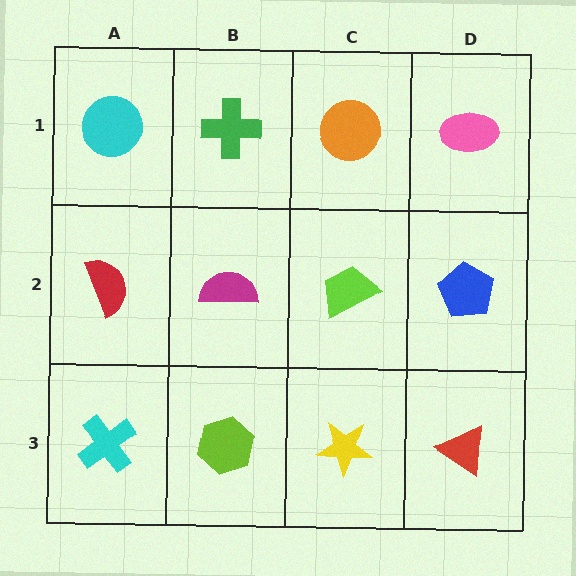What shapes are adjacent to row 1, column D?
A blue pentagon (row 2, column D), an orange circle (row 1, column C).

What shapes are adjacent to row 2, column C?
An orange circle (row 1, column C), a yellow star (row 3, column C), a magenta semicircle (row 2, column B), a blue pentagon (row 2, column D).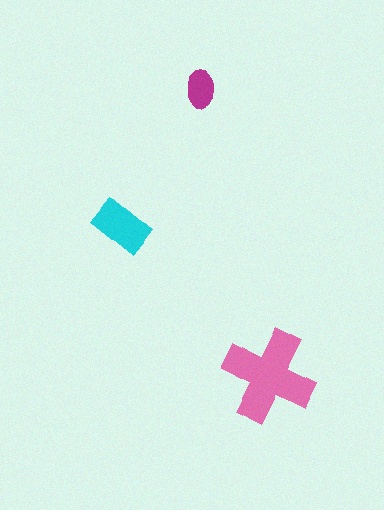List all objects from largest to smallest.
The pink cross, the cyan rectangle, the magenta ellipse.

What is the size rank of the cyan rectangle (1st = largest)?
2nd.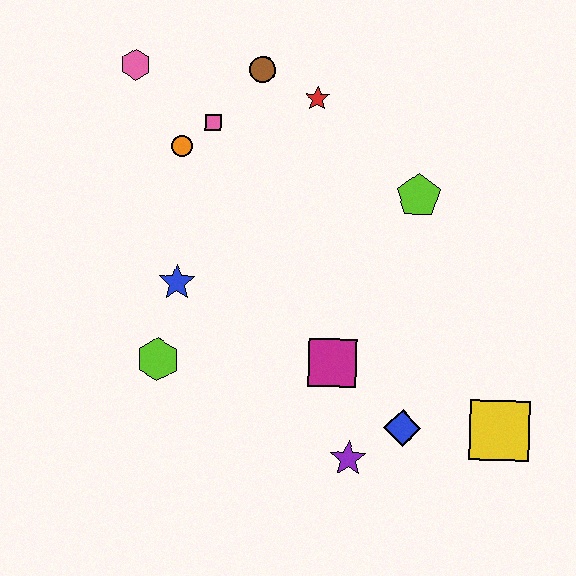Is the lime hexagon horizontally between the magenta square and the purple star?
No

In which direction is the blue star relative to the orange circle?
The blue star is below the orange circle.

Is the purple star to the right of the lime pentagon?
No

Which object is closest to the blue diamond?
The purple star is closest to the blue diamond.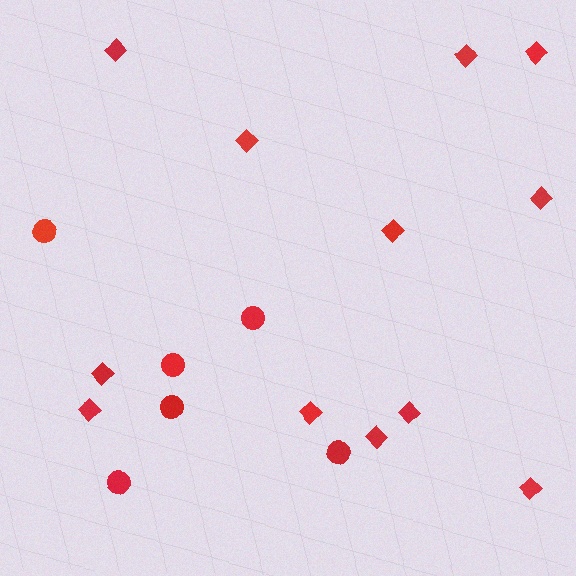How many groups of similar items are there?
There are 2 groups: one group of diamonds (12) and one group of circles (6).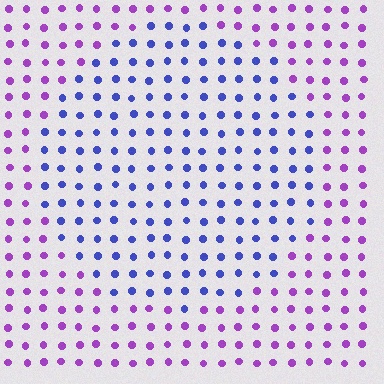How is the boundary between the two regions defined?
The boundary is defined purely by a slight shift in hue (about 50 degrees). Spacing, size, and orientation are identical on both sides.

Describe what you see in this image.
The image is filled with small purple elements in a uniform arrangement. A circle-shaped region is visible where the elements are tinted to a slightly different hue, forming a subtle color boundary.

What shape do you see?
I see a circle.